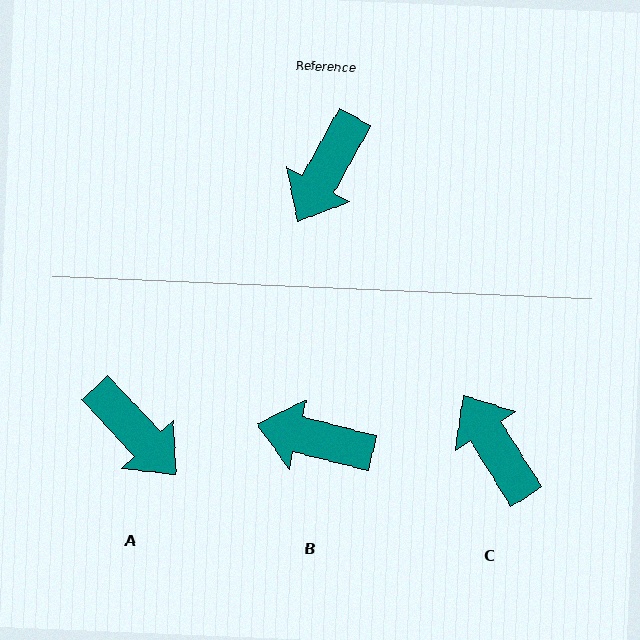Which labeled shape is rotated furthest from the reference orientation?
C, about 119 degrees away.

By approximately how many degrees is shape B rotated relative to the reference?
Approximately 75 degrees clockwise.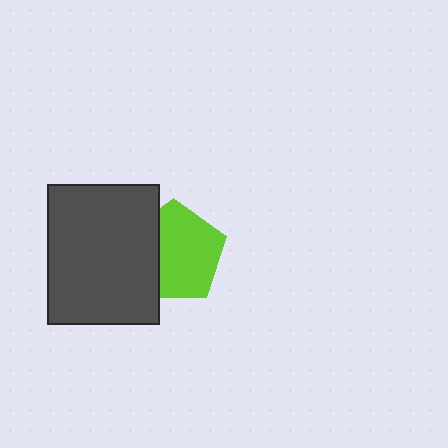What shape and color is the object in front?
The object in front is a dark gray rectangle.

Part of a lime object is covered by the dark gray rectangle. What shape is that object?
It is a pentagon.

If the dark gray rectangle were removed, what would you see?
You would see the complete lime pentagon.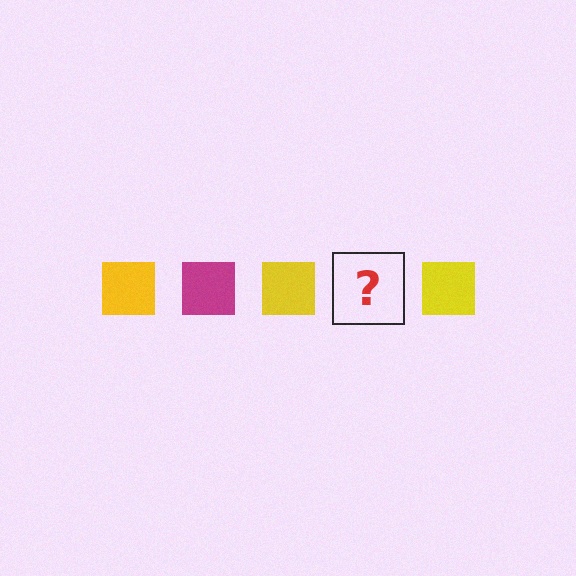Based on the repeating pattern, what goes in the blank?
The blank should be a magenta square.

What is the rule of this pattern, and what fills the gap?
The rule is that the pattern cycles through yellow, magenta squares. The gap should be filled with a magenta square.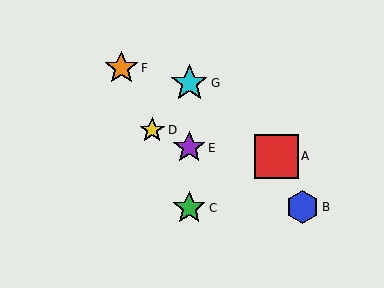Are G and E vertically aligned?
Yes, both are at x≈189.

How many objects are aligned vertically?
3 objects (C, E, G) are aligned vertically.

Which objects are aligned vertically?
Objects C, E, G are aligned vertically.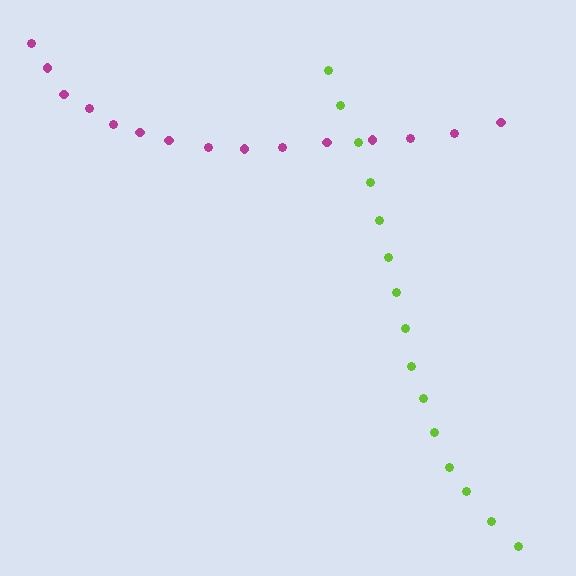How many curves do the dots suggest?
There are 2 distinct paths.